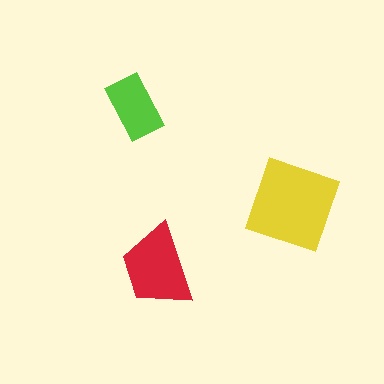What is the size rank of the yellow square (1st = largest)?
1st.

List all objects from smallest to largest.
The lime rectangle, the red trapezoid, the yellow square.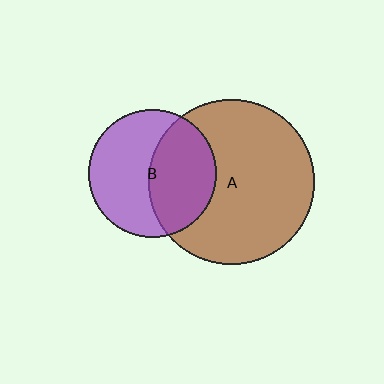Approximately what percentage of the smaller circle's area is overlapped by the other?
Approximately 45%.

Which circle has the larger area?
Circle A (brown).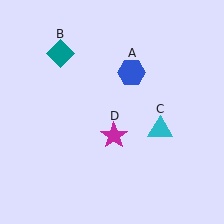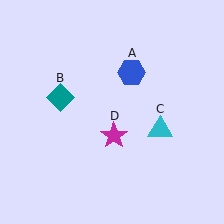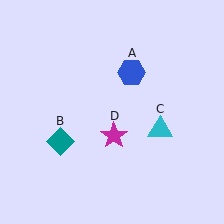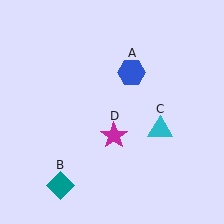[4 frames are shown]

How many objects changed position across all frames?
1 object changed position: teal diamond (object B).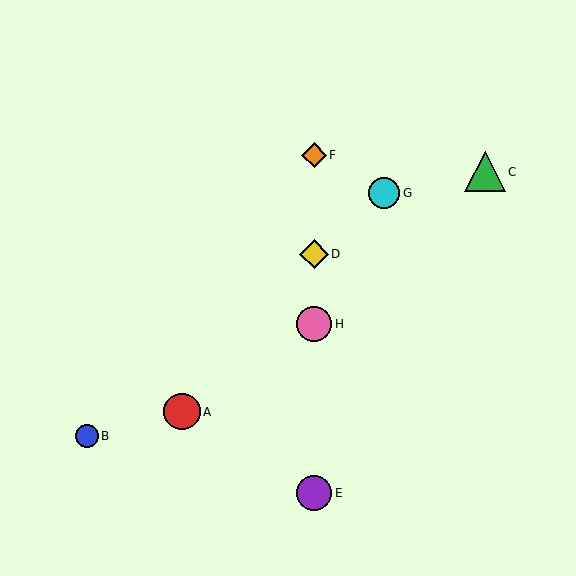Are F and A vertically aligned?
No, F is at x≈314 and A is at x≈182.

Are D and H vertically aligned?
Yes, both are at x≈314.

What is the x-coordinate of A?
Object A is at x≈182.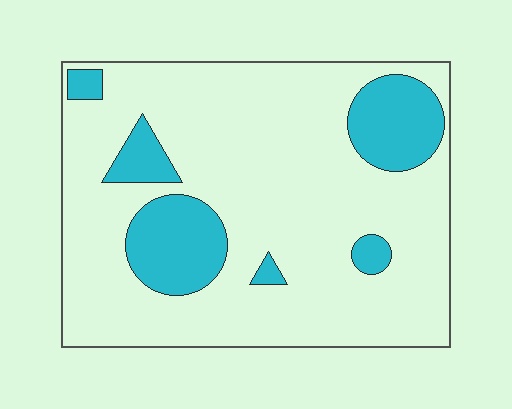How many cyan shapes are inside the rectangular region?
6.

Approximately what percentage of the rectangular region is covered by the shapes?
Approximately 20%.